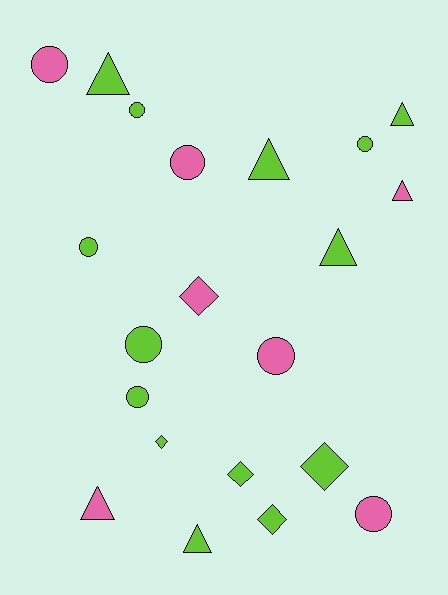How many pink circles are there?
There are 4 pink circles.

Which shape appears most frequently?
Circle, with 9 objects.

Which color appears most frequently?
Lime, with 14 objects.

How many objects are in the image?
There are 21 objects.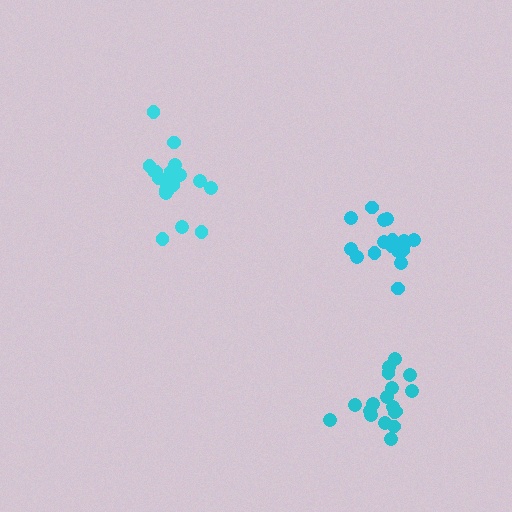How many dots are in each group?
Group 1: 19 dots, Group 2: 21 dots, Group 3: 17 dots (57 total).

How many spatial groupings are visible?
There are 3 spatial groupings.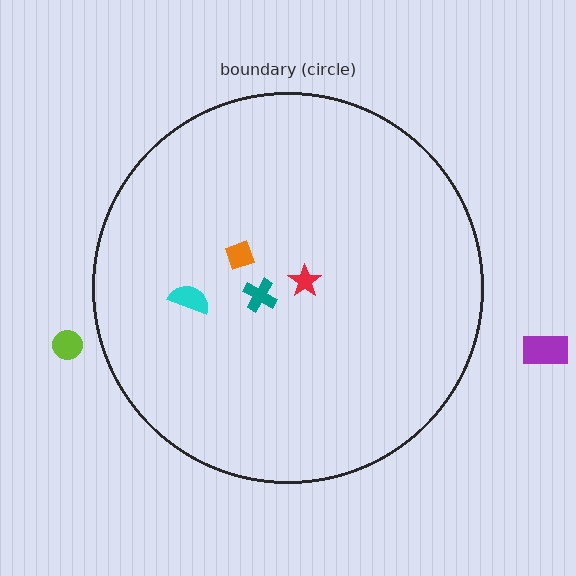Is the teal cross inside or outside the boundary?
Inside.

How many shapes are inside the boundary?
4 inside, 2 outside.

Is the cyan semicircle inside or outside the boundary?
Inside.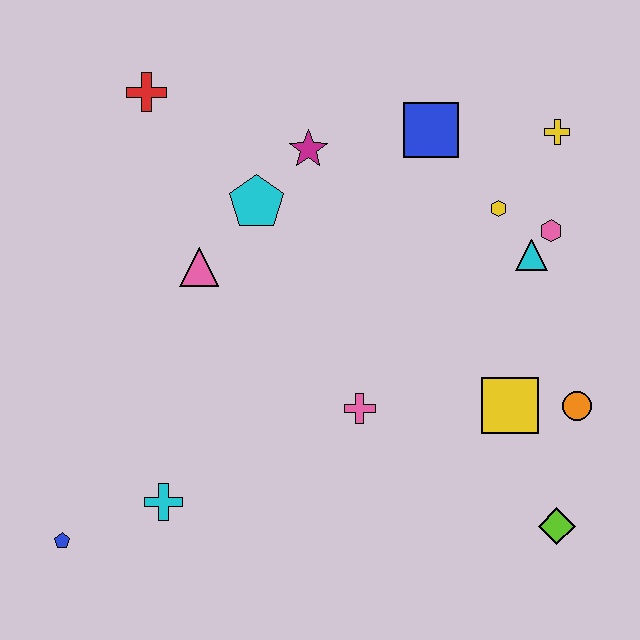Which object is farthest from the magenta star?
The blue pentagon is farthest from the magenta star.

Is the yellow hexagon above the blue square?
No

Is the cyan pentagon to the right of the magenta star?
No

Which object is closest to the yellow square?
The orange circle is closest to the yellow square.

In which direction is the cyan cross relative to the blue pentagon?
The cyan cross is to the right of the blue pentagon.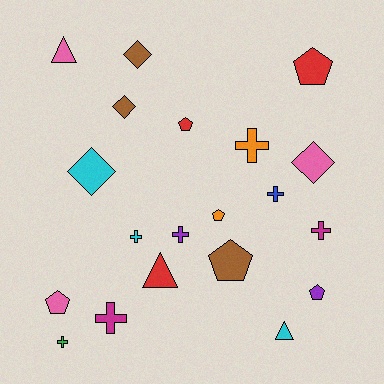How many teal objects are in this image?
There are no teal objects.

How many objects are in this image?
There are 20 objects.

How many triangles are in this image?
There are 3 triangles.